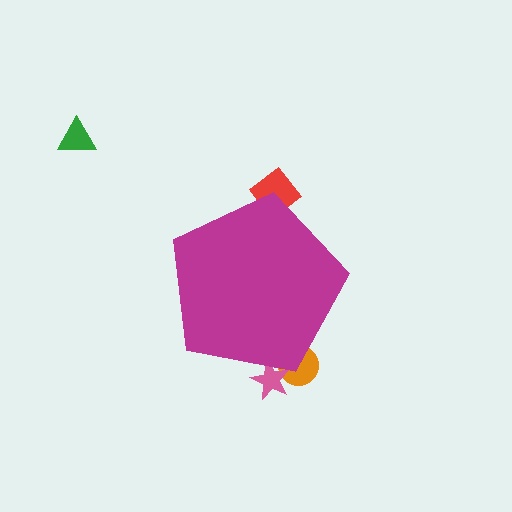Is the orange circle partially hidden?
Yes, the orange circle is partially hidden behind the magenta pentagon.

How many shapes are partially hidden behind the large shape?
3 shapes are partially hidden.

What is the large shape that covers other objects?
A magenta pentagon.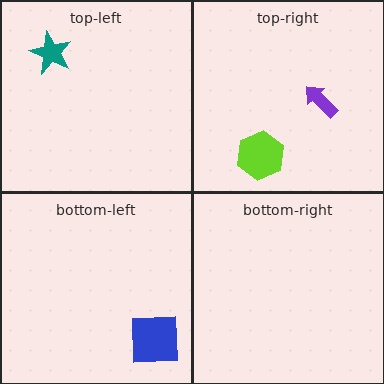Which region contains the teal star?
The top-left region.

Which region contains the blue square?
The bottom-left region.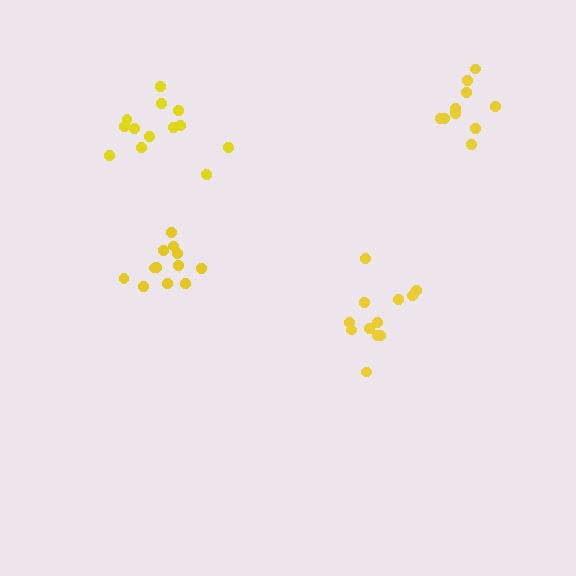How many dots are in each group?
Group 1: 12 dots, Group 2: 12 dots, Group 3: 13 dots, Group 4: 10 dots (47 total).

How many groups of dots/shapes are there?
There are 4 groups.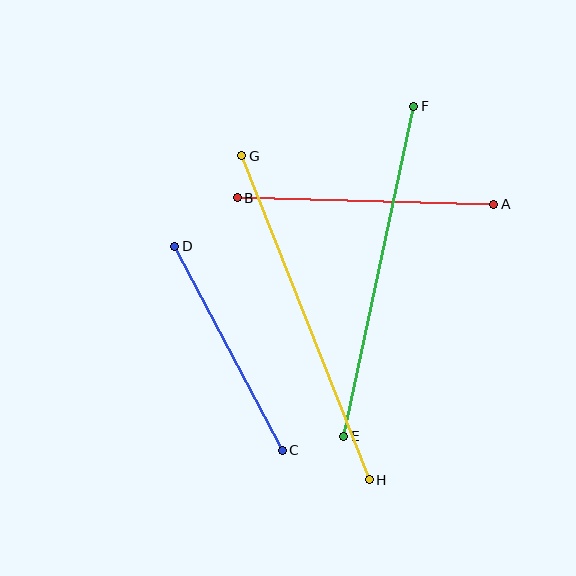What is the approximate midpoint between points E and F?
The midpoint is at approximately (379, 271) pixels.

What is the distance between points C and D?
The distance is approximately 230 pixels.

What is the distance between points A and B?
The distance is approximately 256 pixels.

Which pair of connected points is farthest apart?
Points G and H are farthest apart.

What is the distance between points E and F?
The distance is approximately 338 pixels.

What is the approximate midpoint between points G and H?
The midpoint is at approximately (305, 318) pixels.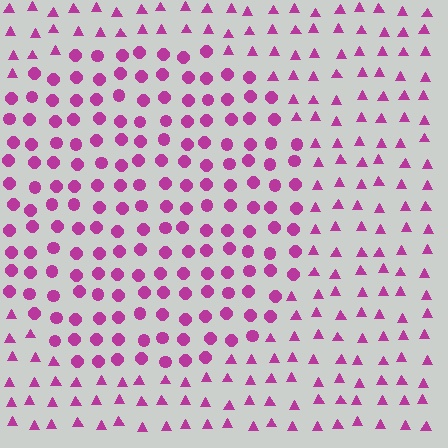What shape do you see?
I see a circle.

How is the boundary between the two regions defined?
The boundary is defined by a change in element shape: circles inside vs. triangles outside. All elements share the same color and spacing.